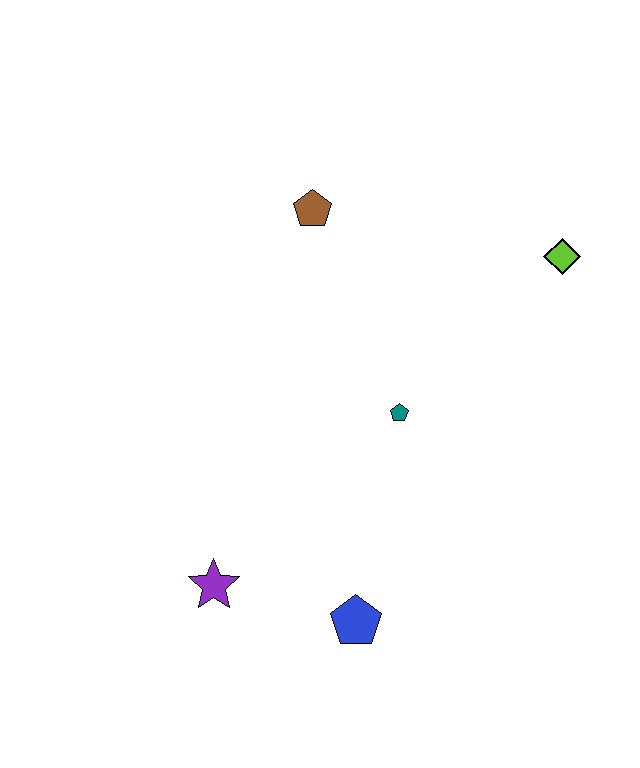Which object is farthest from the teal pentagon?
The purple star is farthest from the teal pentagon.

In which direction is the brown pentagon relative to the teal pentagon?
The brown pentagon is above the teal pentagon.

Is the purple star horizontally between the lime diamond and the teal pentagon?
No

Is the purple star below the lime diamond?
Yes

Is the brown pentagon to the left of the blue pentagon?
Yes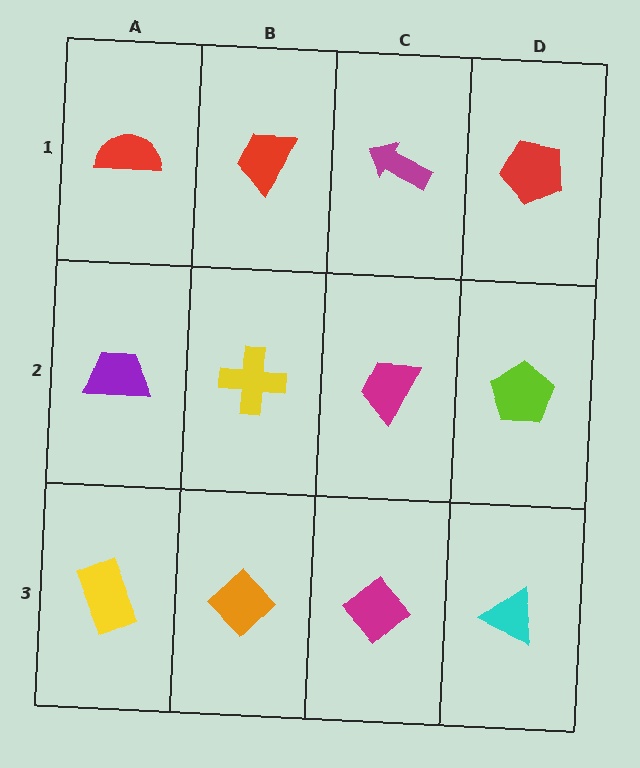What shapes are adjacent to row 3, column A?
A purple trapezoid (row 2, column A), an orange diamond (row 3, column B).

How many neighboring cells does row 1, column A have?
2.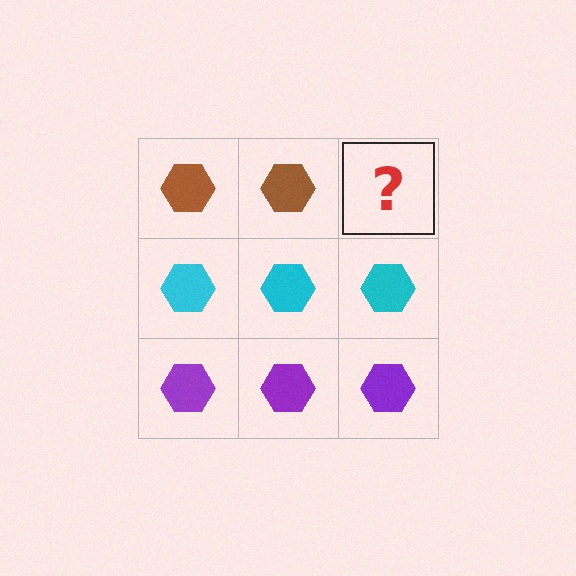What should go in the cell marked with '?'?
The missing cell should contain a brown hexagon.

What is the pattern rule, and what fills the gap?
The rule is that each row has a consistent color. The gap should be filled with a brown hexagon.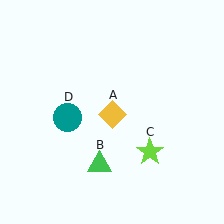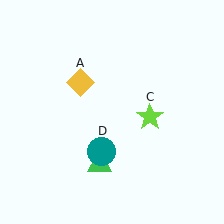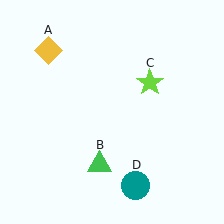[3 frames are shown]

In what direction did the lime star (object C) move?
The lime star (object C) moved up.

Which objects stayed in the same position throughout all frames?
Green triangle (object B) remained stationary.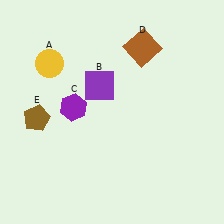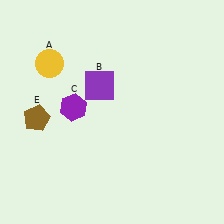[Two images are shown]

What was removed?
The brown square (D) was removed in Image 2.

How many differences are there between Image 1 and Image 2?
There is 1 difference between the two images.